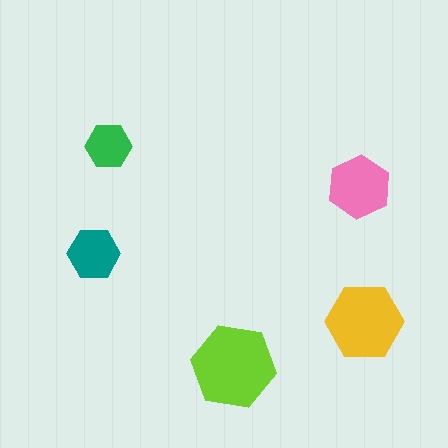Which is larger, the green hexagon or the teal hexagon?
The teal one.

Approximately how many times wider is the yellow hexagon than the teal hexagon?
About 1.5 times wider.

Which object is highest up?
The green hexagon is topmost.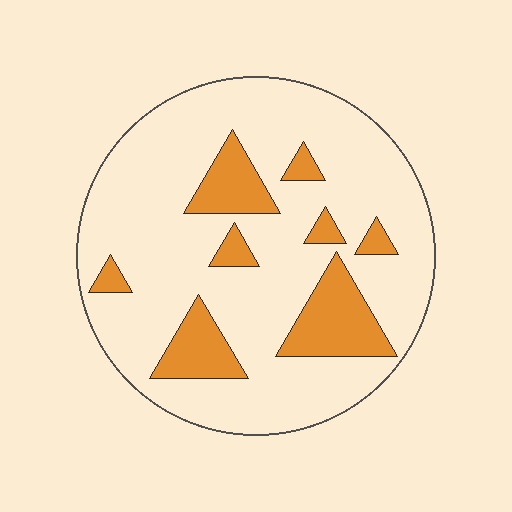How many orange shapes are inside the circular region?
8.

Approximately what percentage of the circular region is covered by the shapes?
Approximately 20%.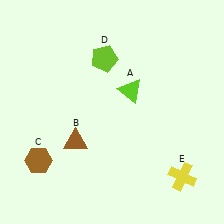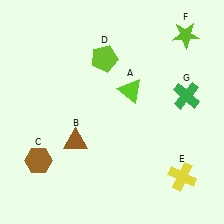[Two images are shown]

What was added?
A lime star (F), a green cross (G) were added in Image 2.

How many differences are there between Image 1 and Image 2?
There are 2 differences between the two images.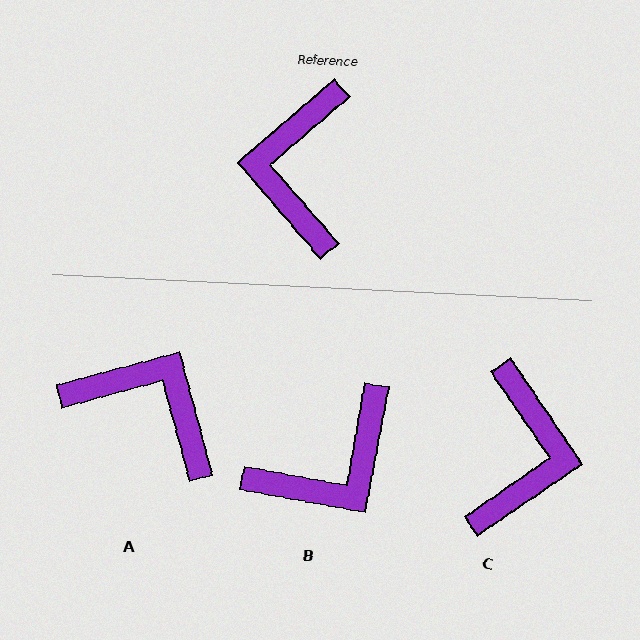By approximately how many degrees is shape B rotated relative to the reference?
Approximately 129 degrees counter-clockwise.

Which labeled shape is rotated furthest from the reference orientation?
C, about 174 degrees away.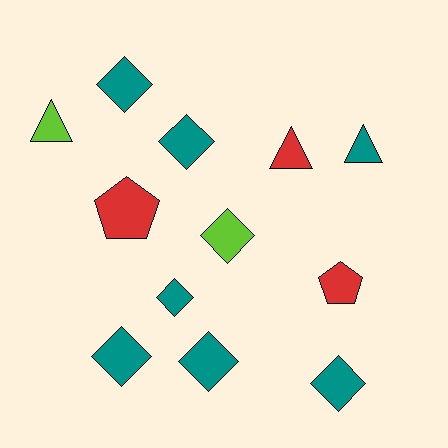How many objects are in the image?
There are 12 objects.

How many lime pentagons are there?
There are no lime pentagons.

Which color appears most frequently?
Teal, with 7 objects.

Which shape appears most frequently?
Diamond, with 7 objects.